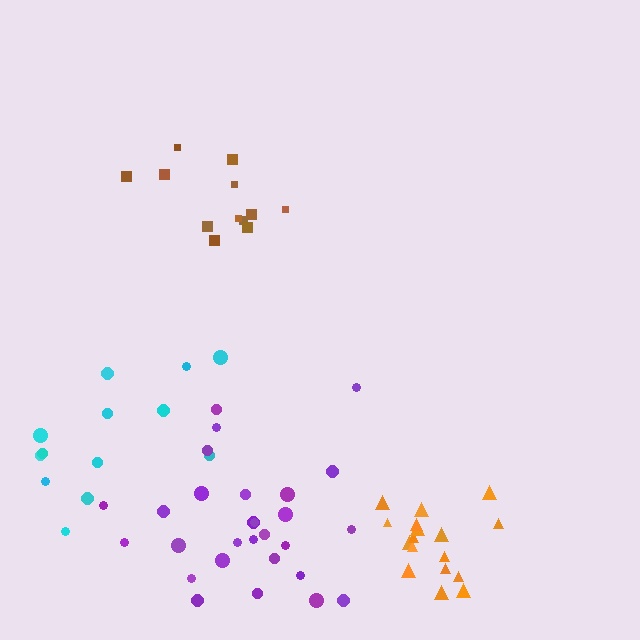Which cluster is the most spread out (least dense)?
Cyan.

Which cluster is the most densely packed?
Brown.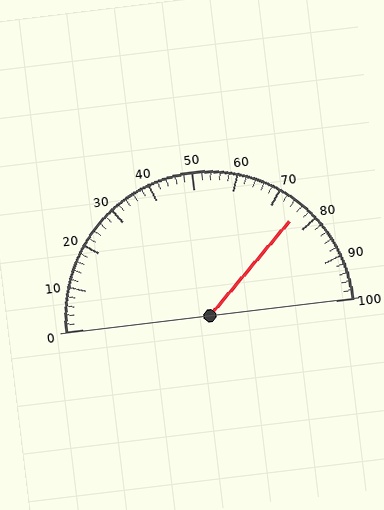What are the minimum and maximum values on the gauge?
The gauge ranges from 0 to 100.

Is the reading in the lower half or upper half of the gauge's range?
The reading is in the upper half of the range (0 to 100).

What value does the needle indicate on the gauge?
The needle indicates approximately 76.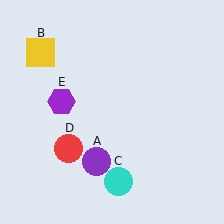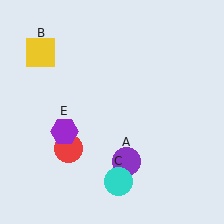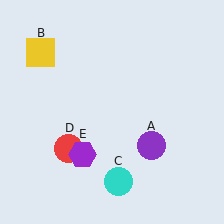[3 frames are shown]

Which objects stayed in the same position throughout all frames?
Yellow square (object B) and cyan circle (object C) and red circle (object D) remained stationary.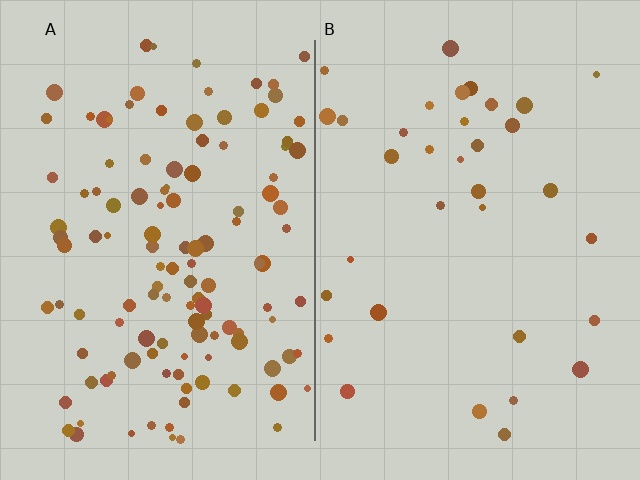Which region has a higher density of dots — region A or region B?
A (the left).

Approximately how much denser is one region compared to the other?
Approximately 3.6× — region A over region B.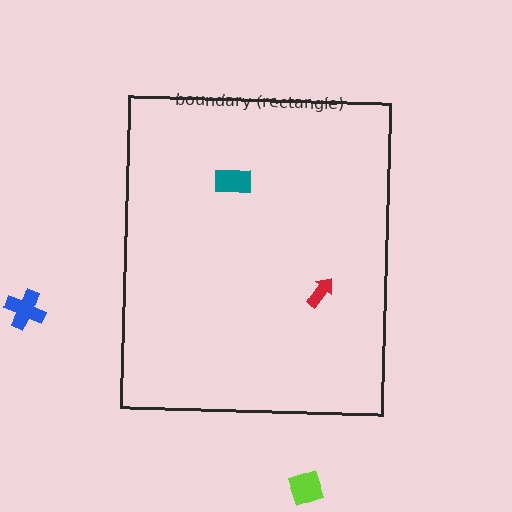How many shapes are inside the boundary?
2 inside, 2 outside.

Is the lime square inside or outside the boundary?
Outside.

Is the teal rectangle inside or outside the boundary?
Inside.